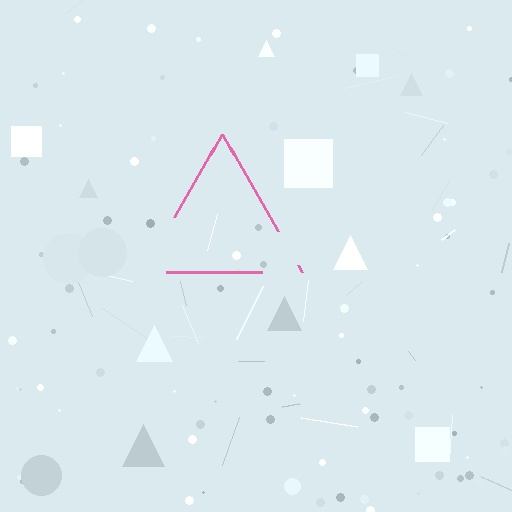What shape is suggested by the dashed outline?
The dashed outline suggests a triangle.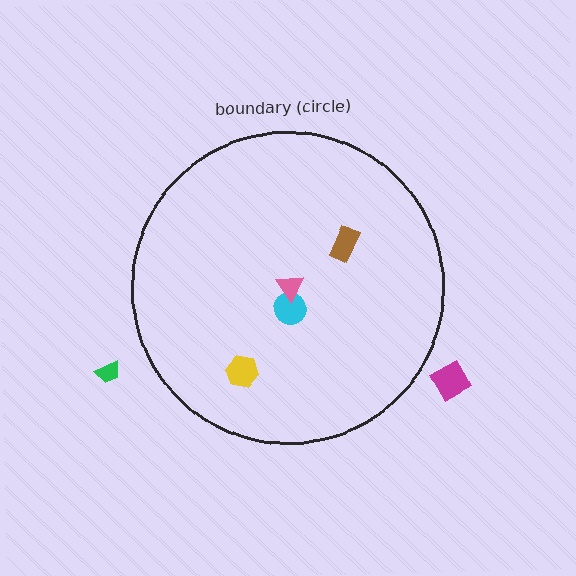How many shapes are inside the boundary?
4 inside, 2 outside.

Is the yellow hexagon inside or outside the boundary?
Inside.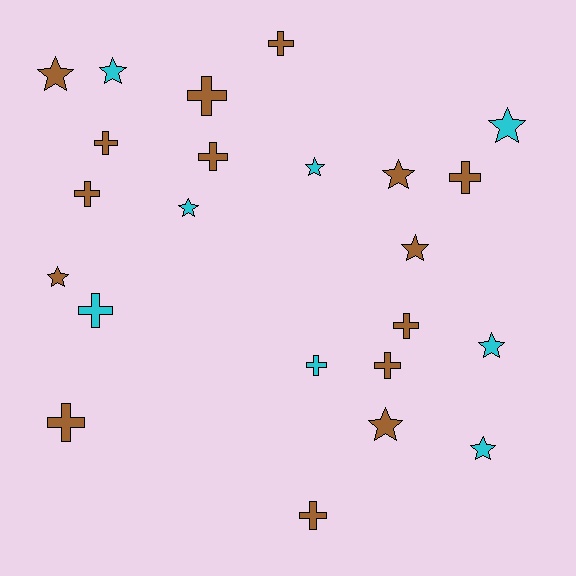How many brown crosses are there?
There are 10 brown crosses.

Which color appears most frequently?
Brown, with 15 objects.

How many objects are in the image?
There are 23 objects.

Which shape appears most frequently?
Cross, with 12 objects.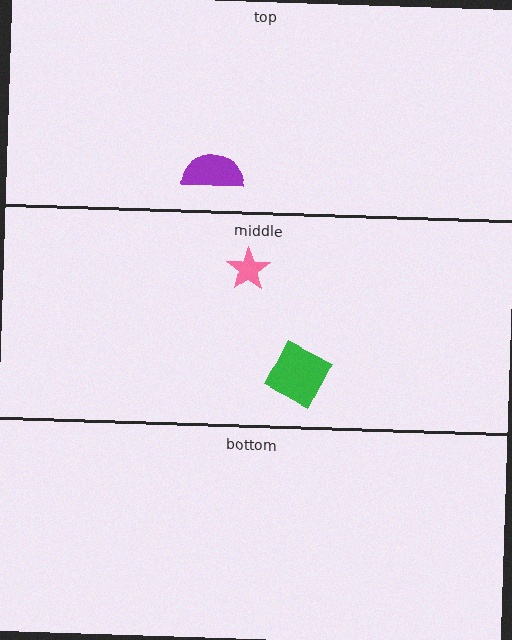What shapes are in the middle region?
The green diamond, the pink star.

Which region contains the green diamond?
The middle region.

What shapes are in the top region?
The purple semicircle.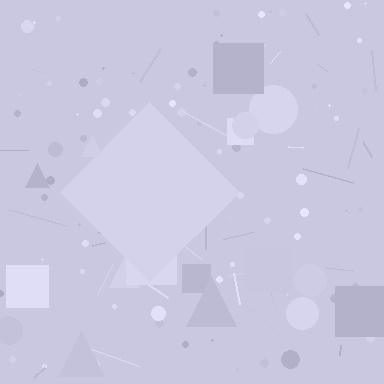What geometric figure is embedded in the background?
A diamond is embedded in the background.